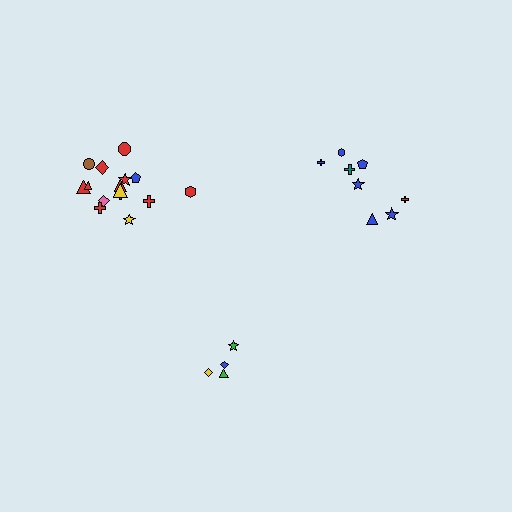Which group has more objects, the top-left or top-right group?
The top-left group.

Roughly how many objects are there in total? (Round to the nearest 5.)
Roughly 25 objects in total.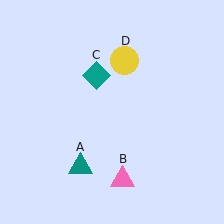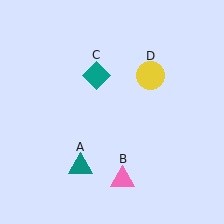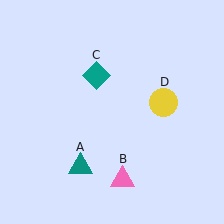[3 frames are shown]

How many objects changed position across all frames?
1 object changed position: yellow circle (object D).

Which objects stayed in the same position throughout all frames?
Teal triangle (object A) and pink triangle (object B) and teal diamond (object C) remained stationary.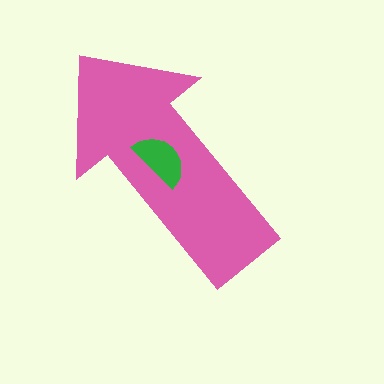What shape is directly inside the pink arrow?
The green semicircle.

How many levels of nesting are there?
2.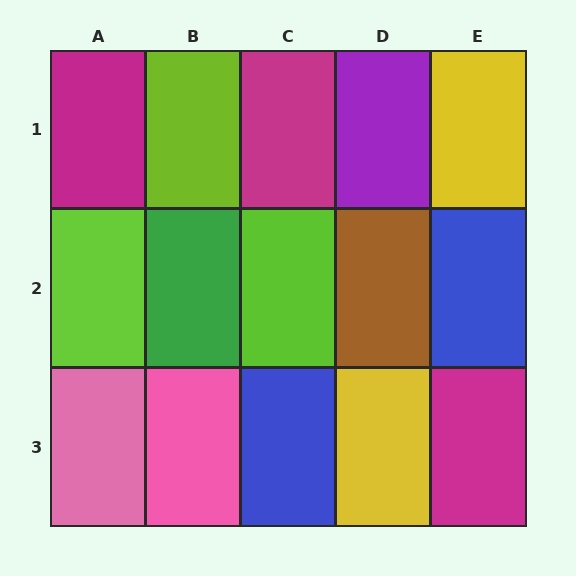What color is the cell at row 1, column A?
Magenta.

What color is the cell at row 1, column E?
Yellow.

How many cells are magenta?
3 cells are magenta.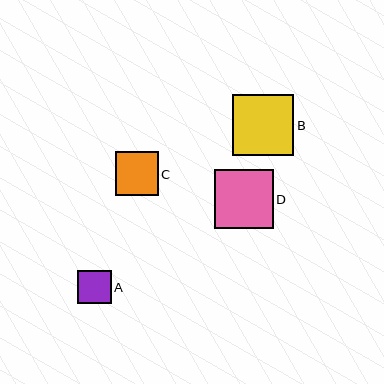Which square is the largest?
Square B is the largest with a size of approximately 61 pixels.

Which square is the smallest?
Square A is the smallest with a size of approximately 34 pixels.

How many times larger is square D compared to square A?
Square D is approximately 1.7 times the size of square A.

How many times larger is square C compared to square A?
Square C is approximately 1.3 times the size of square A.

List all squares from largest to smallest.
From largest to smallest: B, D, C, A.